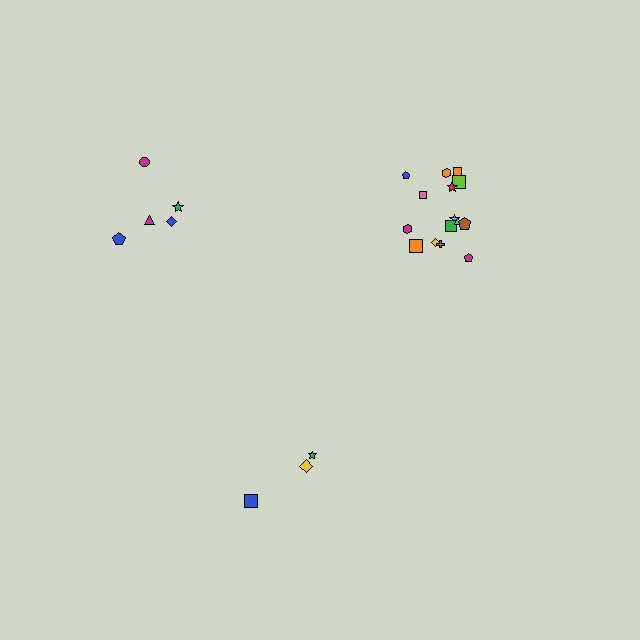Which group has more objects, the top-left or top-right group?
The top-right group.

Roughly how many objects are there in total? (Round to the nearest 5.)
Roughly 25 objects in total.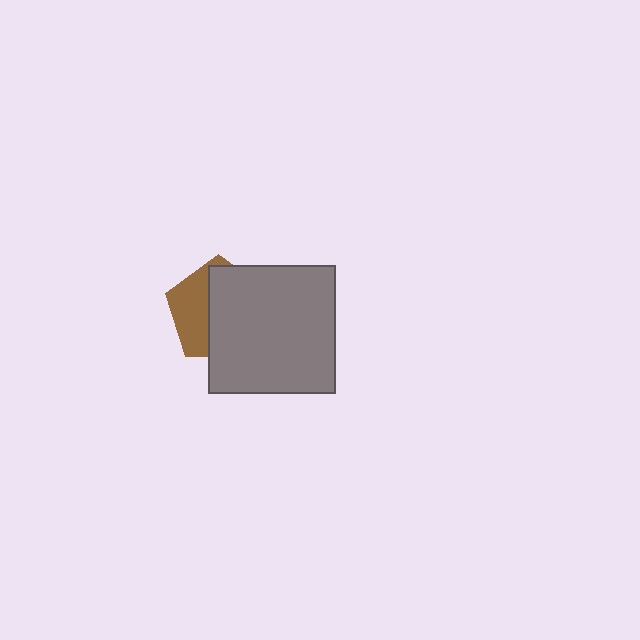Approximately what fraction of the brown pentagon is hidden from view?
Roughly 62% of the brown pentagon is hidden behind the gray square.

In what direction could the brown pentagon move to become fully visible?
The brown pentagon could move left. That would shift it out from behind the gray square entirely.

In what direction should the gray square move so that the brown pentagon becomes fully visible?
The gray square should move right. That is the shortest direction to clear the overlap and leave the brown pentagon fully visible.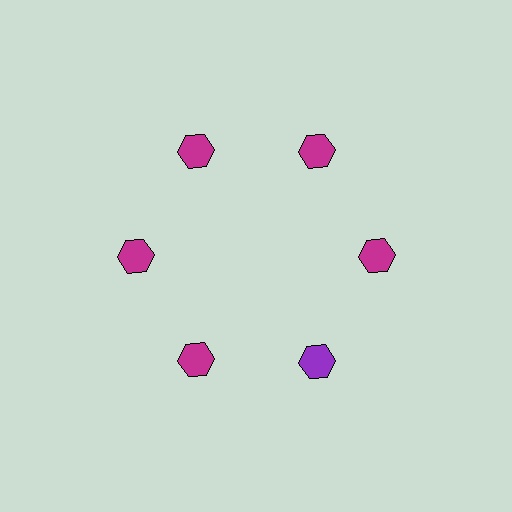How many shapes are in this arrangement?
There are 6 shapes arranged in a ring pattern.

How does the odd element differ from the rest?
It has a different color: purple instead of magenta.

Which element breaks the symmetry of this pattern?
The purple hexagon at roughly the 5 o'clock position breaks the symmetry. All other shapes are magenta hexagons.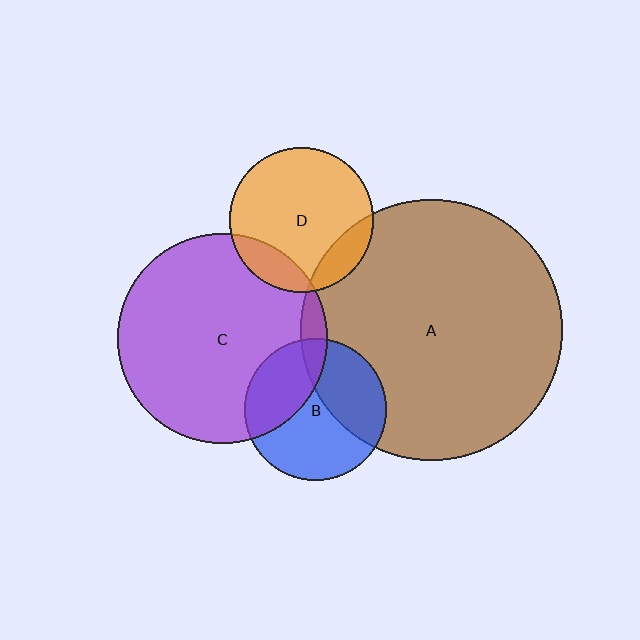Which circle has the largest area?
Circle A (brown).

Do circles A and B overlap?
Yes.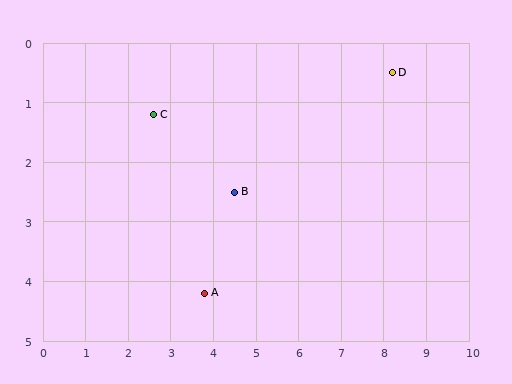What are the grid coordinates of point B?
Point B is at approximately (4.5, 2.5).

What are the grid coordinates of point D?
Point D is at approximately (8.2, 0.5).